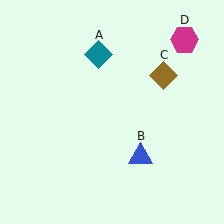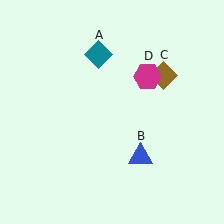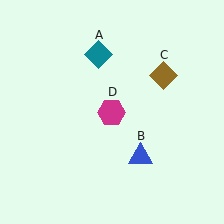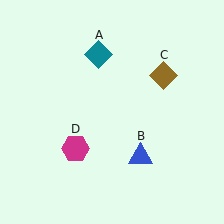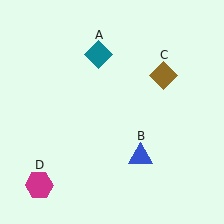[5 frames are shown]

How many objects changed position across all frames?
1 object changed position: magenta hexagon (object D).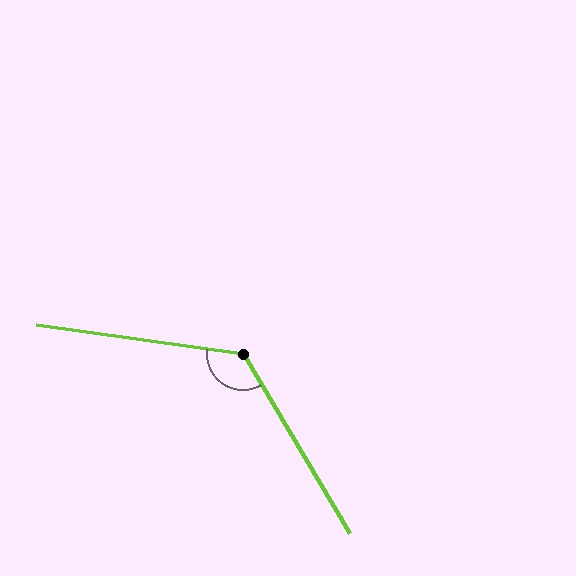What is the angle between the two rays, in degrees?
Approximately 128 degrees.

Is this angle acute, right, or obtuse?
It is obtuse.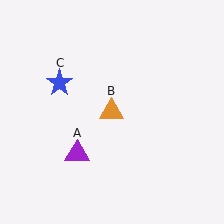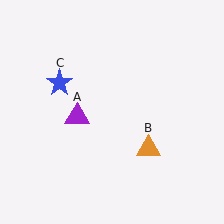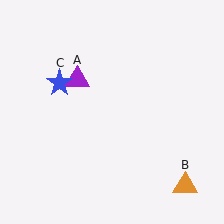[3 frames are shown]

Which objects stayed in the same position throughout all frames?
Blue star (object C) remained stationary.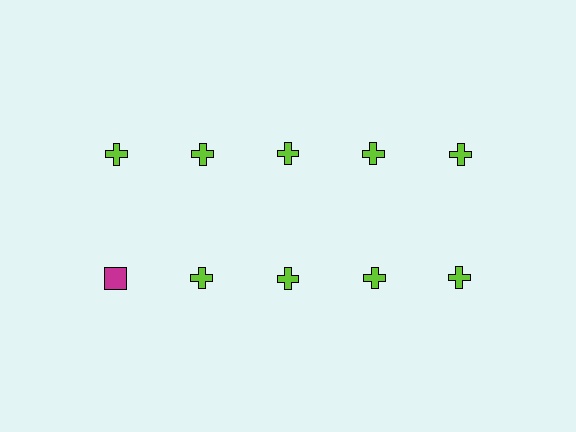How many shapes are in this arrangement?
There are 10 shapes arranged in a grid pattern.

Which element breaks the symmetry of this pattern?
The magenta square in the second row, leftmost column breaks the symmetry. All other shapes are lime crosses.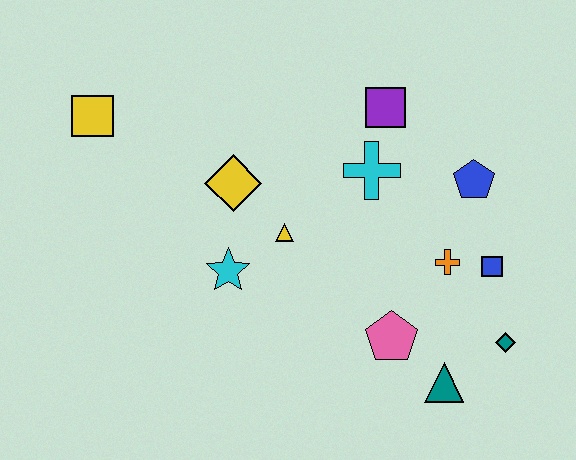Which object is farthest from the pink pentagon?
The yellow square is farthest from the pink pentagon.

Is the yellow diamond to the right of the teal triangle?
No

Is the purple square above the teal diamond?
Yes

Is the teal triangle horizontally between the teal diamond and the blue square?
No